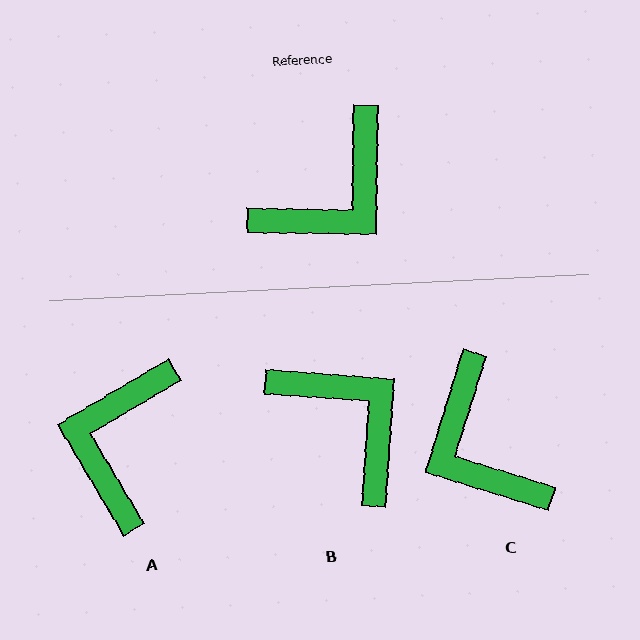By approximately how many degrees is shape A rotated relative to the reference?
Approximately 149 degrees clockwise.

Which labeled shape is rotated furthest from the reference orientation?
A, about 149 degrees away.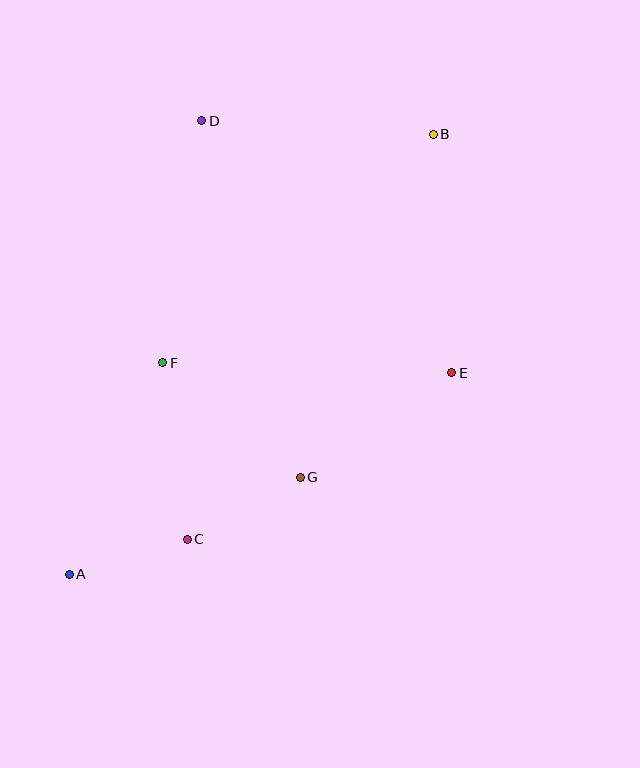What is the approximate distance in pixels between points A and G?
The distance between A and G is approximately 250 pixels.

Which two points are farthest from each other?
Points A and B are farthest from each other.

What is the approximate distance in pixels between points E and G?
The distance between E and G is approximately 184 pixels.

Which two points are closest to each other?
Points A and C are closest to each other.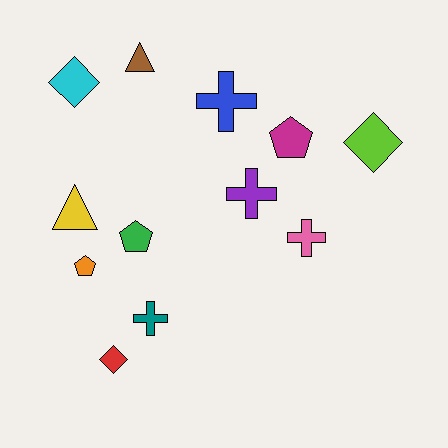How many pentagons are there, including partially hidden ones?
There are 3 pentagons.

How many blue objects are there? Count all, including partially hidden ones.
There is 1 blue object.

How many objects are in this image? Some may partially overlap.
There are 12 objects.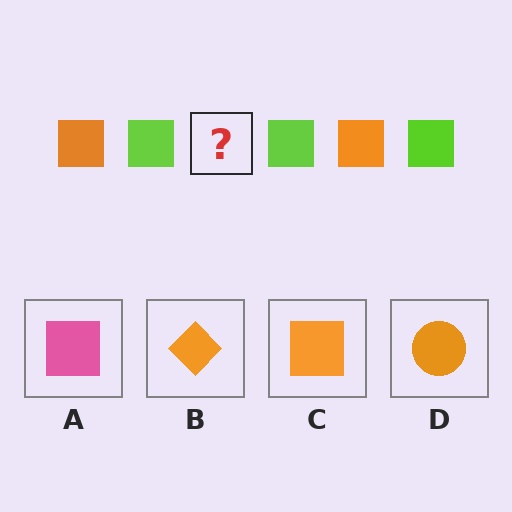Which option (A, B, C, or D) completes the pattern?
C.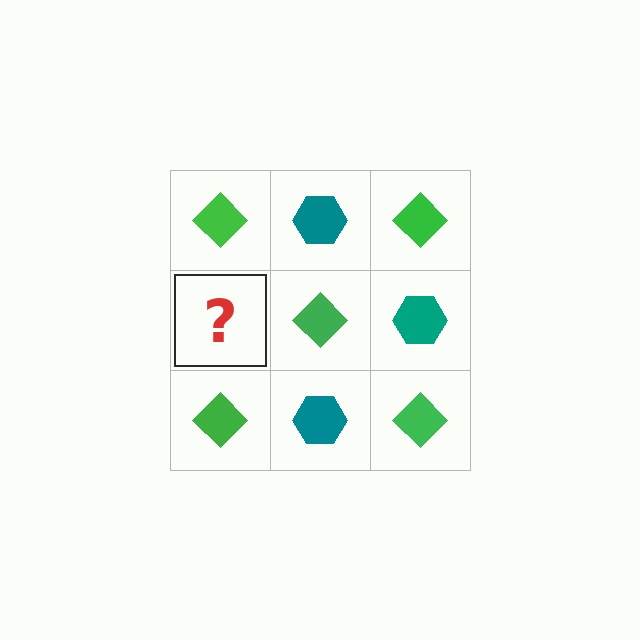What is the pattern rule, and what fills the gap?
The rule is that it alternates green diamond and teal hexagon in a checkerboard pattern. The gap should be filled with a teal hexagon.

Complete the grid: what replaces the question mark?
The question mark should be replaced with a teal hexagon.